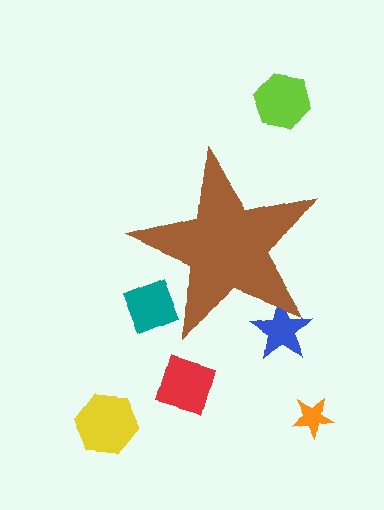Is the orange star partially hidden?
No, the orange star is fully visible.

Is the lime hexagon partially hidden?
No, the lime hexagon is fully visible.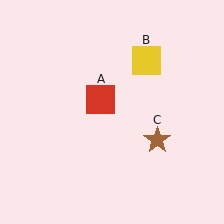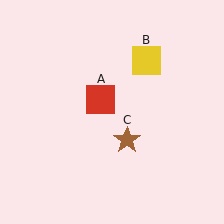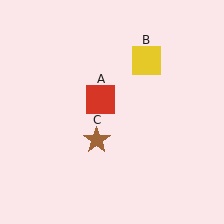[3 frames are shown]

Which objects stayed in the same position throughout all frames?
Red square (object A) and yellow square (object B) remained stationary.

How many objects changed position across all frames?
1 object changed position: brown star (object C).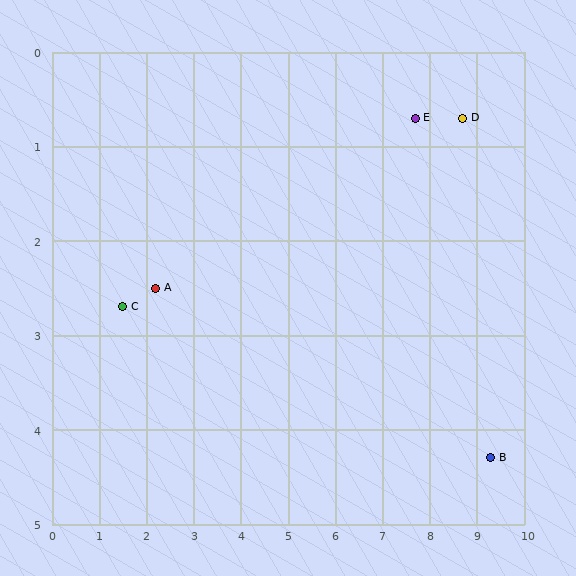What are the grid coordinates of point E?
Point E is at approximately (7.7, 0.7).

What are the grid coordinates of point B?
Point B is at approximately (9.3, 4.3).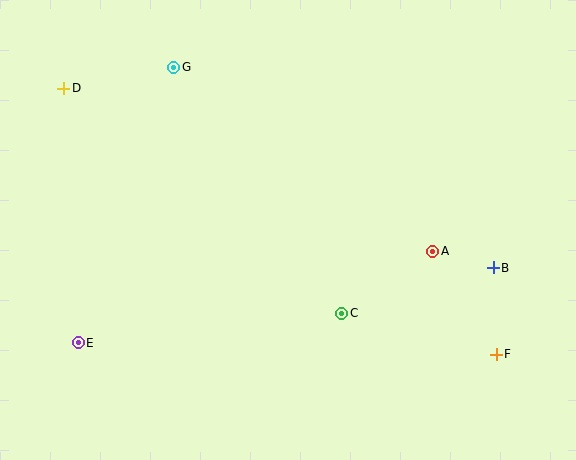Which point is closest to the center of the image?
Point C at (342, 313) is closest to the center.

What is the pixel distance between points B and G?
The distance between B and G is 377 pixels.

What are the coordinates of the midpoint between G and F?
The midpoint between G and F is at (335, 211).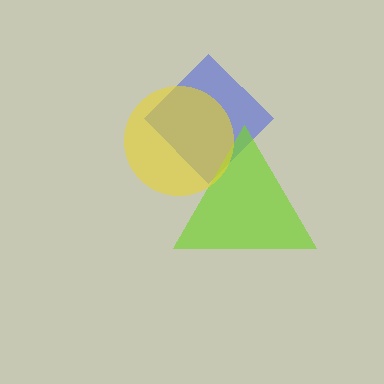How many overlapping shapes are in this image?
There are 3 overlapping shapes in the image.